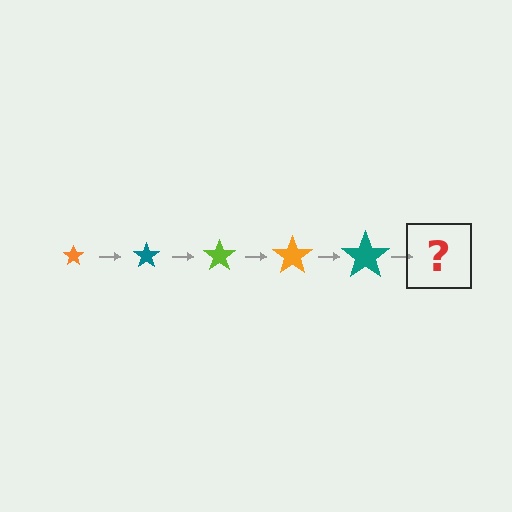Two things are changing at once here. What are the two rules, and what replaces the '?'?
The two rules are that the star grows larger each step and the color cycles through orange, teal, and lime. The '?' should be a lime star, larger than the previous one.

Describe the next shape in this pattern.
It should be a lime star, larger than the previous one.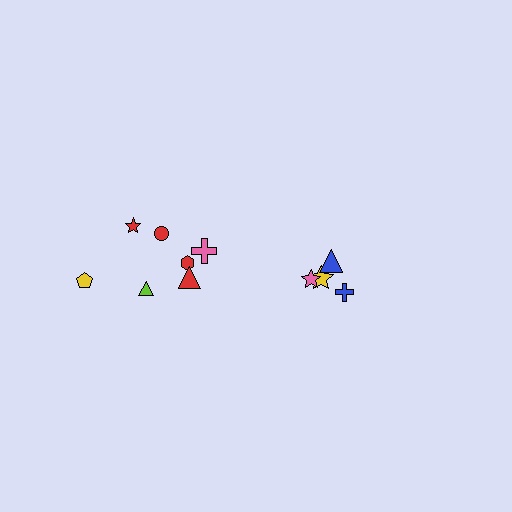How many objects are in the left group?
There are 7 objects.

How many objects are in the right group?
There are 4 objects.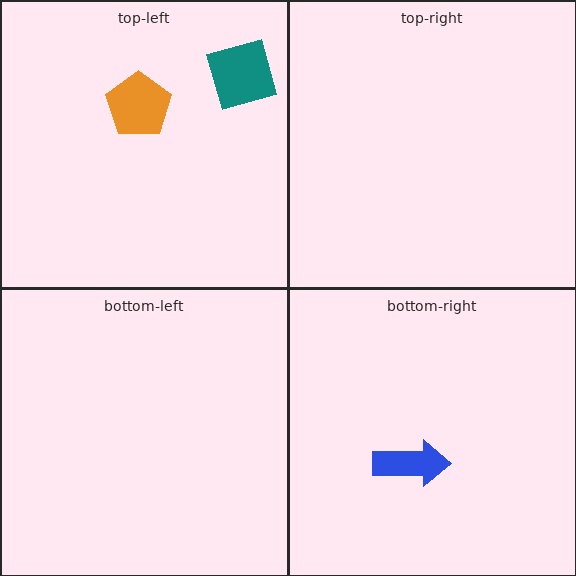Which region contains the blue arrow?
The bottom-right region.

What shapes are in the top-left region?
The teal diamond, the orange pentagon.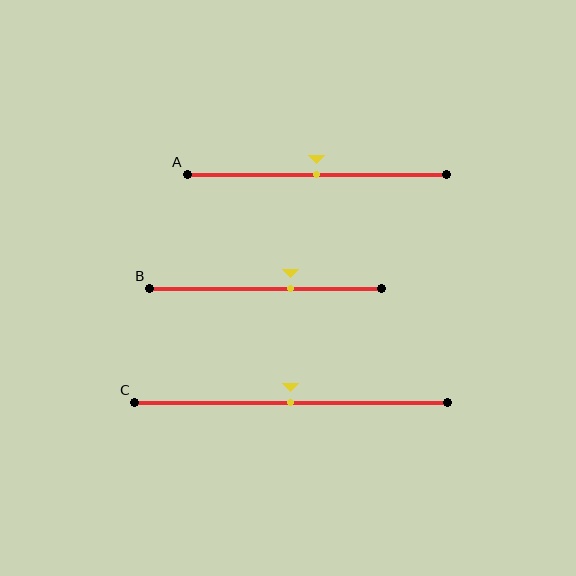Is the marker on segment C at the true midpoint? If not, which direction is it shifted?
Yes, the marker on segment C is at the true midpoint.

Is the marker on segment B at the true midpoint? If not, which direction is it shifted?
No, the marker on segment B is shifted to the right by about 11% of the segment length.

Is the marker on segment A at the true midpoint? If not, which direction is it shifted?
Yes, the marker on segment A is at the true midpoint.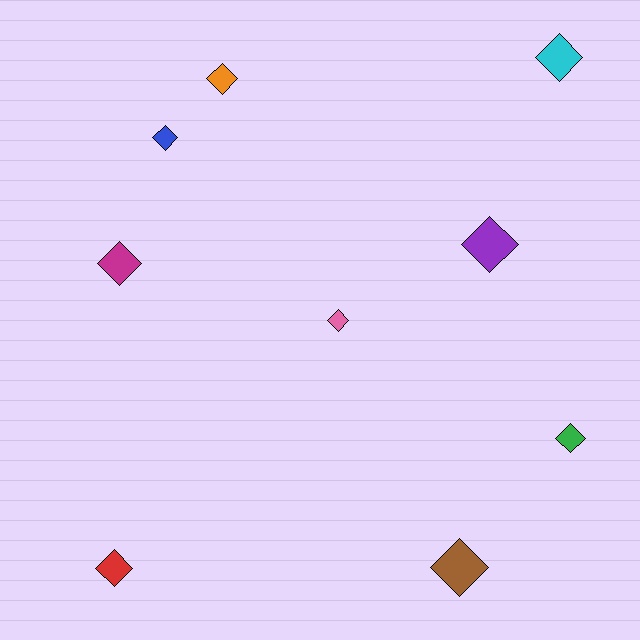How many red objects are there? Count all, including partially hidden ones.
There is 1 red object.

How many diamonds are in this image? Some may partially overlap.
There are 9 diamonds.